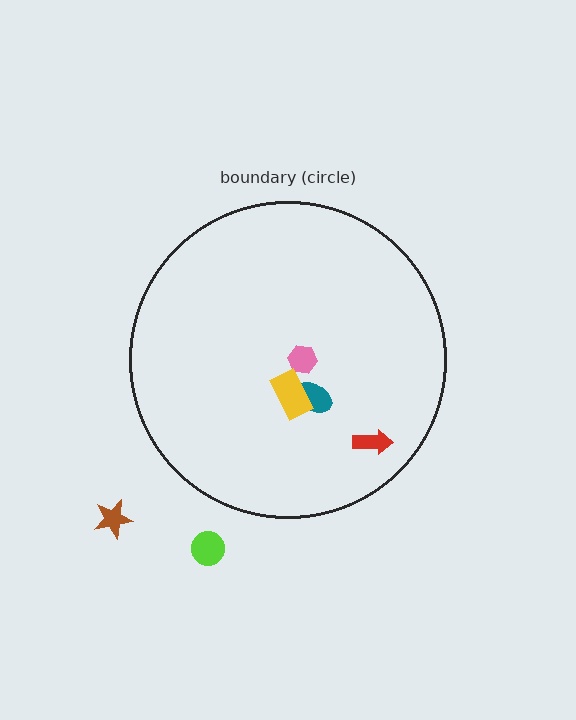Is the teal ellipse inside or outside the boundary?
Inside.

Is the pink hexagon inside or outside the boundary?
Inside.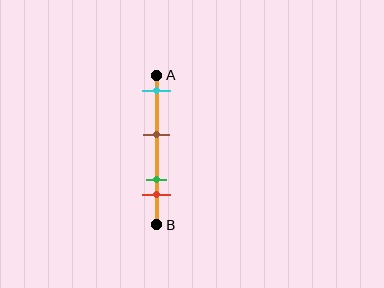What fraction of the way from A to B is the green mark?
The green mark is approximately 70% (0.7) of the way from A to B.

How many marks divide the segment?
There are 4 marks dividing the segment.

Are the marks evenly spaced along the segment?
No, the marks are not evenly spaced.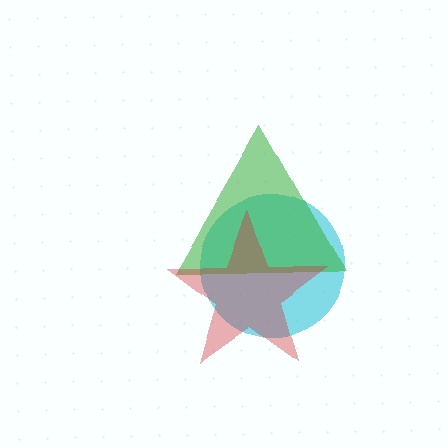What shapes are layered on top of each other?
The layered shapes are: a cyan circle, a green triangle, a red star.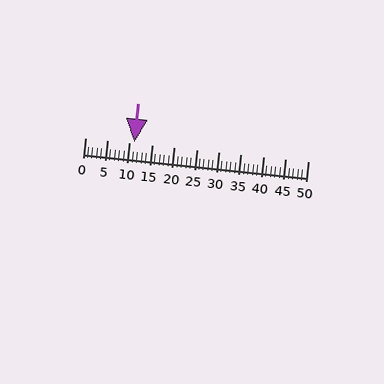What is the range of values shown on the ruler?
The ruler shows values from 0 to 50.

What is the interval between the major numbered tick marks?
The major tick marks are spaced 5 units apart.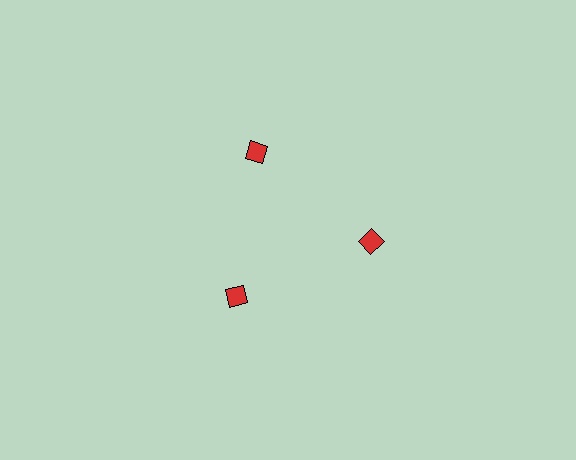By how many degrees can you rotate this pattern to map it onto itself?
The pattern maps onto itself every 120 degrees of rotation.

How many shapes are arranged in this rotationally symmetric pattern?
There are 3 shapes, arranged in 3 groups of 1.